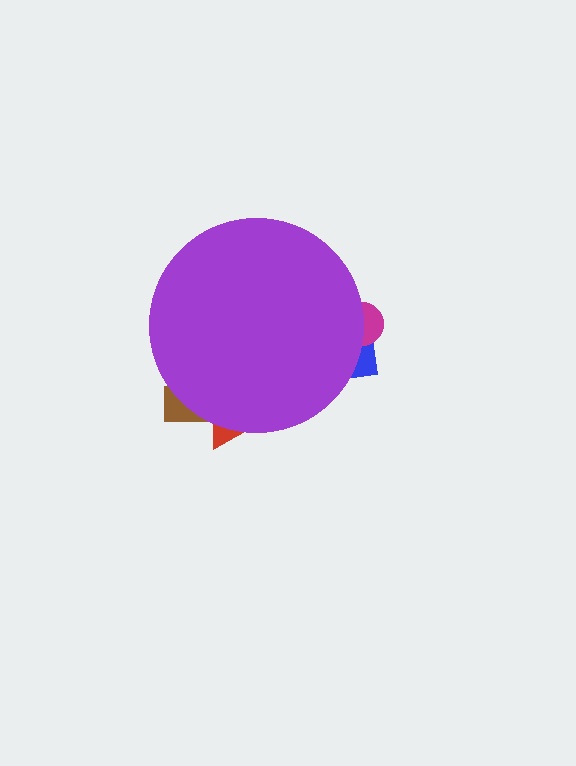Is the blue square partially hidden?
Yes, the blue square is partially hidden behind the purple circle.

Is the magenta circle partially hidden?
Yes, the magenta circle is partially hidden behind the purple circle.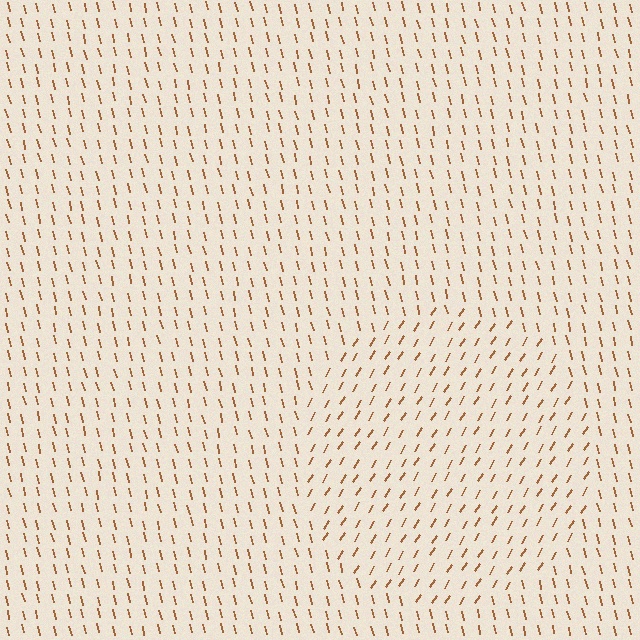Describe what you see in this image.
The image is filled with small brown line segments. A circle region in the image has lines oriented differently from the surrounding lines, creating a visible texture boundary.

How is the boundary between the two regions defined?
The boundary is defined purely by a change in line orientation (approximately 45 degrees difference). All lines are the same color and thickness.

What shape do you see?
I see a circle.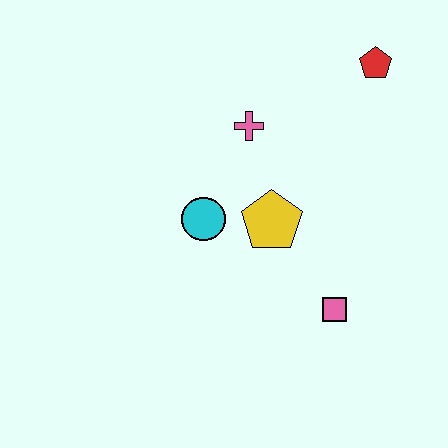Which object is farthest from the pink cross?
The pink square is farthest from the pink cross.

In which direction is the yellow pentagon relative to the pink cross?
The yellow pentagon is below the pink cross.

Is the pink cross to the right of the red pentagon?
No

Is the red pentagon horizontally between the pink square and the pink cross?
No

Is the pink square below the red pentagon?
Yes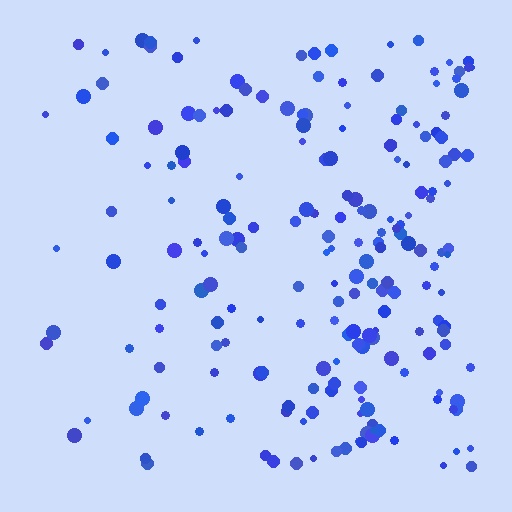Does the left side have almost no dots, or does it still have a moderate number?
Still a moderate number, just noticeably fewer than the right.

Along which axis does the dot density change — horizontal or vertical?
Horizontal.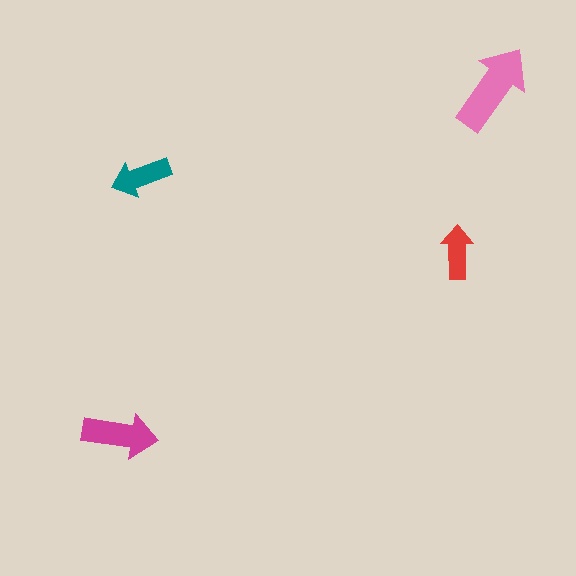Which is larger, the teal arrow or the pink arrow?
The pink one.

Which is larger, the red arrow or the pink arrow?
The pink one.